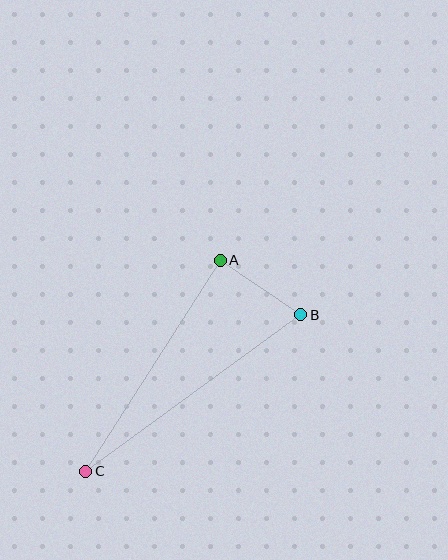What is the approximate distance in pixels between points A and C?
The distance between A and C is approximately 250 pixels.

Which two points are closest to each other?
Points A and B are closest to each other.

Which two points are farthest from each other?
Points B and C are farthest from each other.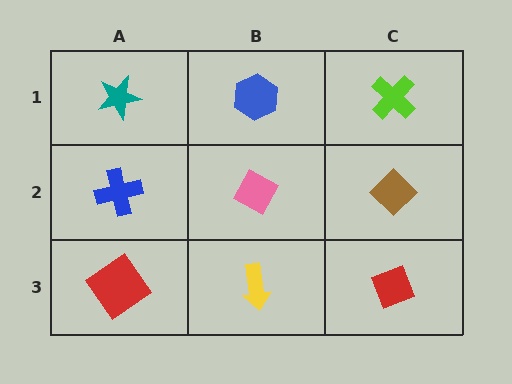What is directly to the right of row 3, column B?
A red diamond.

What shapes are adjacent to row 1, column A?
A blue cross (row 2, column A), a blue hexagon (row 1, column B).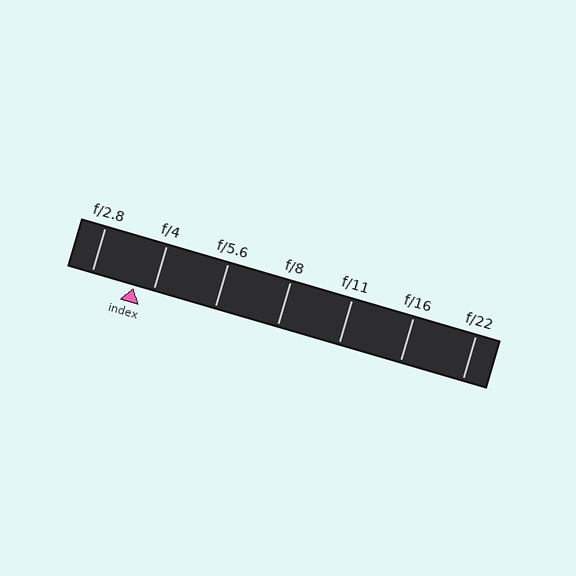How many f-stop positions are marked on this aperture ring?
There are 7 f-stop positions marked.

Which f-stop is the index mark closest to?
The index mark is closest to f/4.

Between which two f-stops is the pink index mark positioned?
The index mark is between f/2.8 and f/4.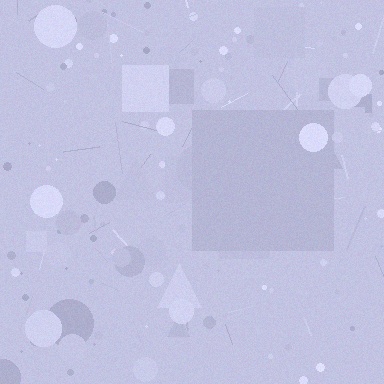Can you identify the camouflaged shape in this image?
The camouflaged shape is a square.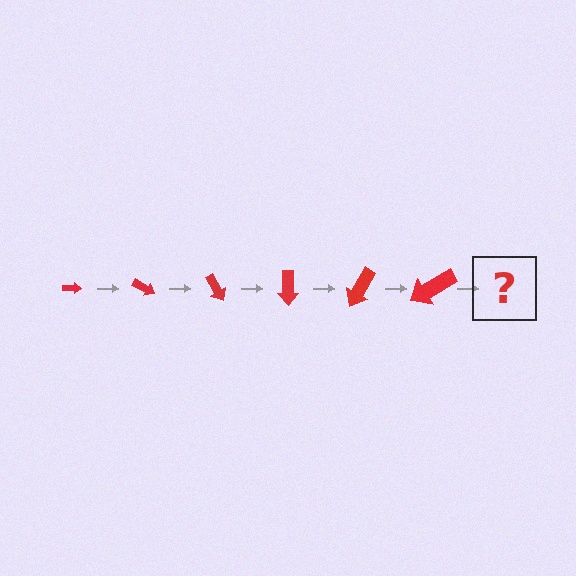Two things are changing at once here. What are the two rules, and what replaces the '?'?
The two rules are that the arrow grows larger each step and it rotates 30 degrees each step. The '?' should be an arrow, larger than the previous one and rotated 180 degrees from the start.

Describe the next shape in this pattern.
It should be an arrow, larger than the previous one and rotated 180 degrees from the start.